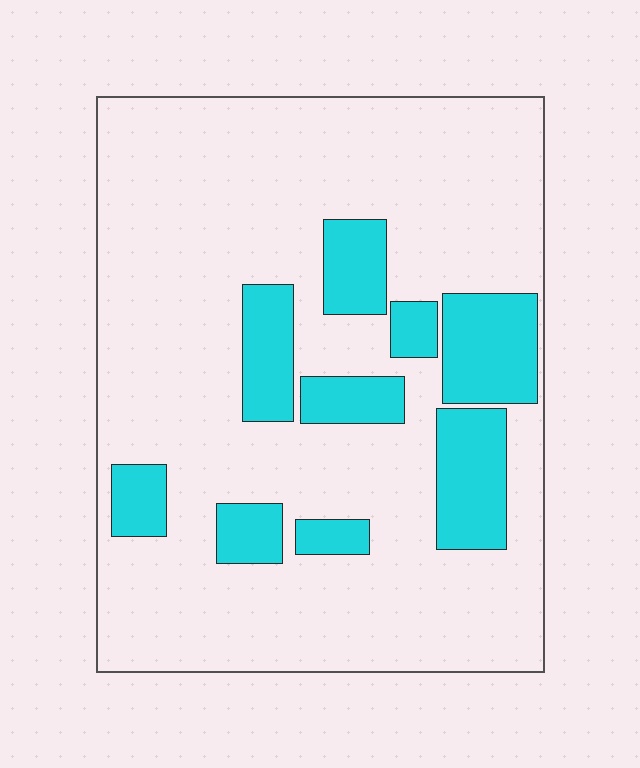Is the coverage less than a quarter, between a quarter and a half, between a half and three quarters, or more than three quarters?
Less than a quarter.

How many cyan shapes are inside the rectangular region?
9.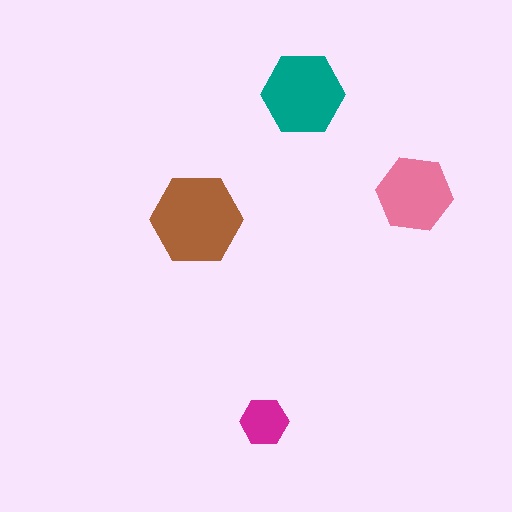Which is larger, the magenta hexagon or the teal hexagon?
The teal one.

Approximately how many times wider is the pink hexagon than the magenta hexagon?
About 1.5 times wider.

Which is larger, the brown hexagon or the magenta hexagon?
The brown one.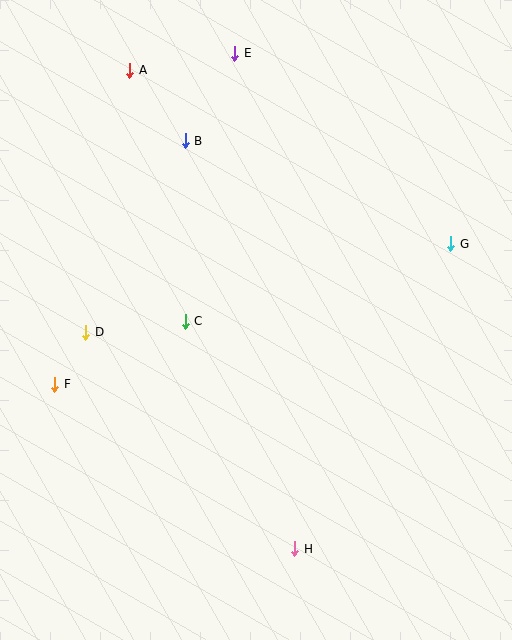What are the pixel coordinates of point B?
Point B is at (185, 141).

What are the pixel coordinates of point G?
Point G is at (451, 244).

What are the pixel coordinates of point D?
Point D is at (86, 332).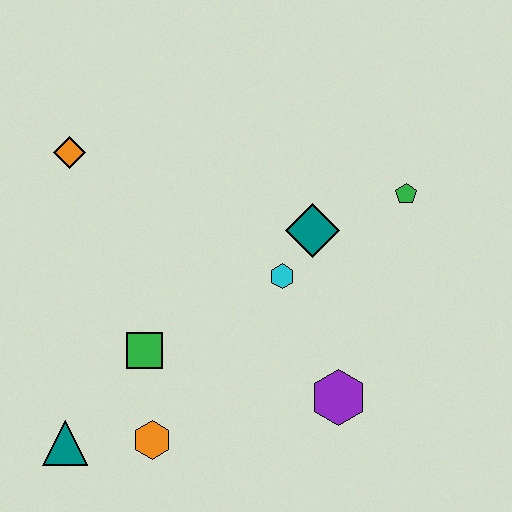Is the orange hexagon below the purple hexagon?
Yes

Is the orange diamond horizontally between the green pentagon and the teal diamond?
No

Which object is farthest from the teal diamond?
The teal triangle is farthest from the teal diamond.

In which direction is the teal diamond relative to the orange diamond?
The teal diamond is to the right of the orange diamond.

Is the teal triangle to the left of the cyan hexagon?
Yes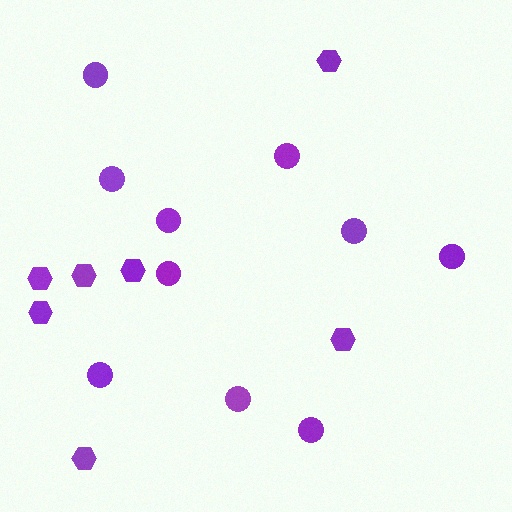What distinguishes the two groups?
There are 2 groups: one group of hexagons (7) and one group of circles (10).